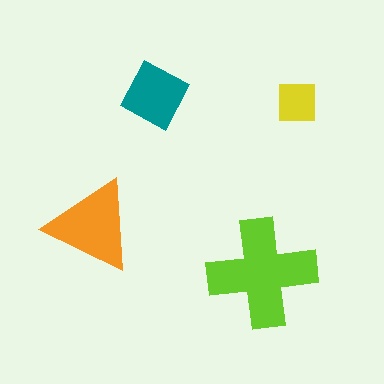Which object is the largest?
The lime cross.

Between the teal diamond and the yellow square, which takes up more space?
The teal diamond.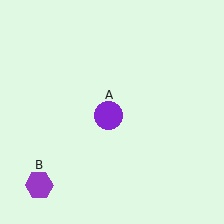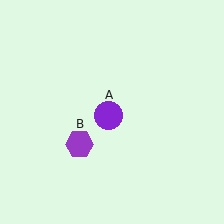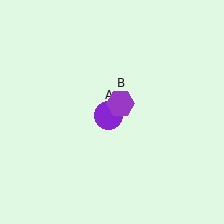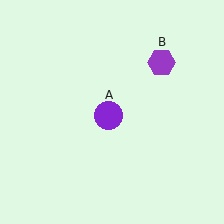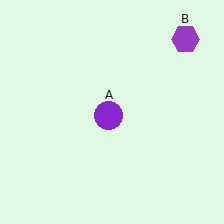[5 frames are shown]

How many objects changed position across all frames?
1 object changed position: purple hexagon (object B).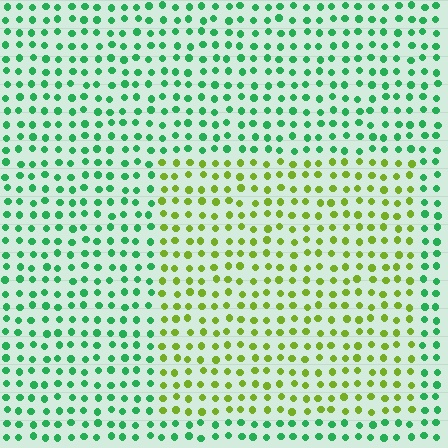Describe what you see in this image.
The image is filled with small green elements in a uniform arrangement. A rectangle-shaped region is visible where the elements are tinted to a slightly different hue, forming a subtle color boundary.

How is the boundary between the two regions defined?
The boundary is defined purely by a slight shift in hue (about 55 degrees). Spacing, size, and orientation are identical on both sides.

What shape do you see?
I see a rectangle.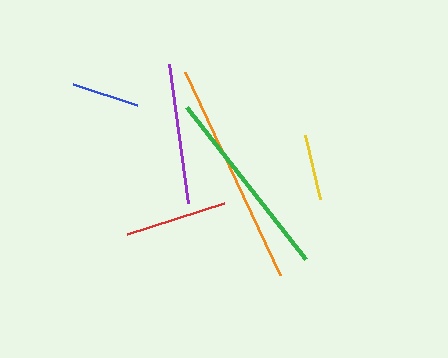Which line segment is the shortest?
The yellow line is the shortest at approximately 66 pixels.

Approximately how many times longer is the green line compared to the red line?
The green line is approximately 1.9 times the length of the red line.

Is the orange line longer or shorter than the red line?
The orange line is longer than the red line.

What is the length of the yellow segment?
The yellow segment is approximately 66 pixels long.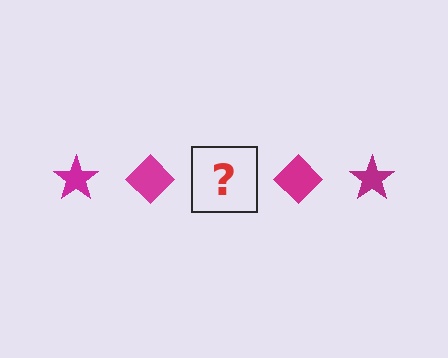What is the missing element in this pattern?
The missing element is a magenta star.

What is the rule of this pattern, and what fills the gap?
The rule is that the pattern cycles through star, diamond shapes in magenta. The gap should be filled with a magenta star.